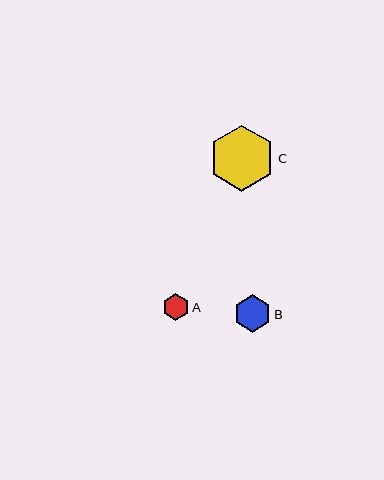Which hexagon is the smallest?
Hexagon A is the smallest with a size of approximately 27 pixels.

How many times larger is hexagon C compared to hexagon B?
Hexagon C is approximately 1.8 times the size of hexagon B.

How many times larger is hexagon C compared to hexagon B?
Hexagon C is approximately 1.8 times the size of hexagon B.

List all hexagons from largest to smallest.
From largest to smallest: C, B, A.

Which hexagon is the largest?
Hexagon C is the largest with a size of approximately 66 pixels.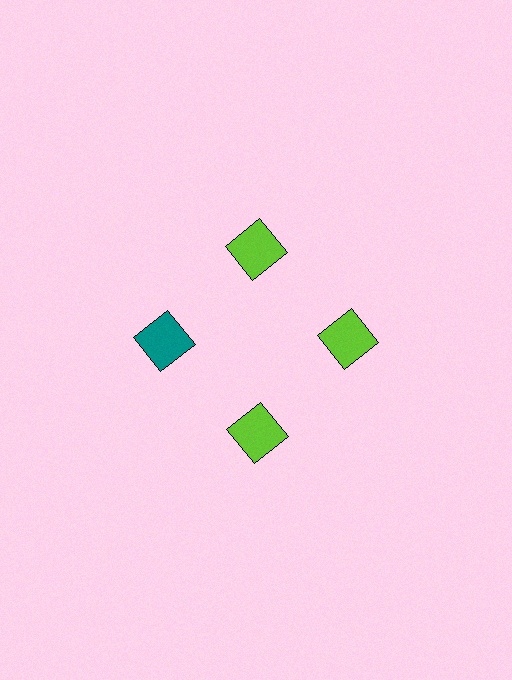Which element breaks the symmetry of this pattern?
The teal square at roughly the 9 o'clock position breaks the symmetry. All other shapes are lime squares.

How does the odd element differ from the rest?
It has a different color: teal instead of lime.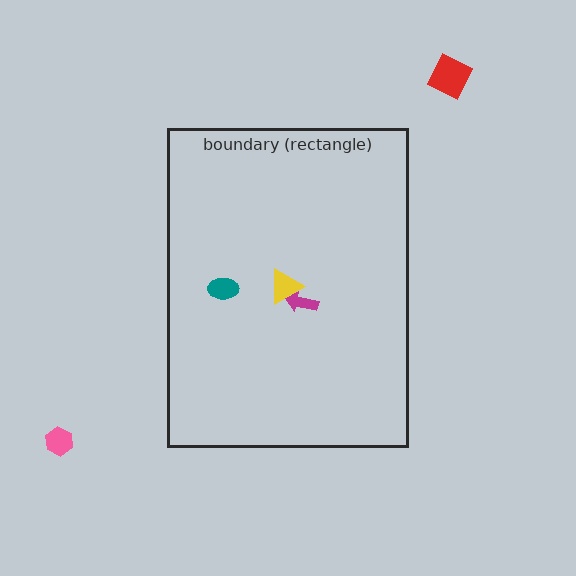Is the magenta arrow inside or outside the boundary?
Inside.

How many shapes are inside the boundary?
3 inside, 2 outside.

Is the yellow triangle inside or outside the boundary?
Inside.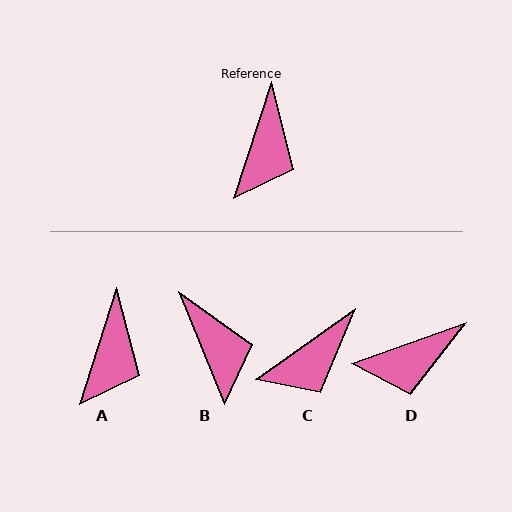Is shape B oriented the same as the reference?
No, it is off by about 40 degrees.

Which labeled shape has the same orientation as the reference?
A.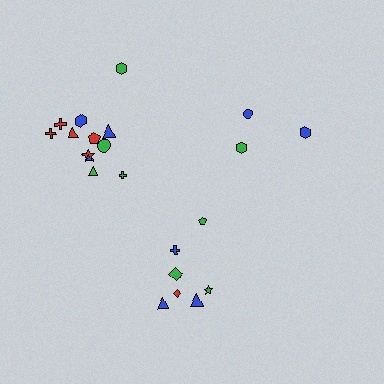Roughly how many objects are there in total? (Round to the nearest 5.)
Roughly 20 objects in total.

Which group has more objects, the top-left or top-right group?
The top-left group.